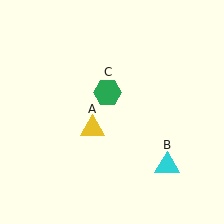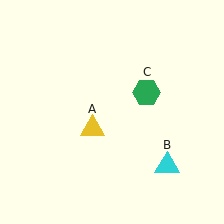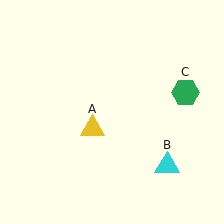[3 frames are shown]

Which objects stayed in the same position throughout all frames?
Yellow triangle (object A) and cyan triangle (object B) remained stationary.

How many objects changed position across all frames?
1 object changed position: green hexagon (object C).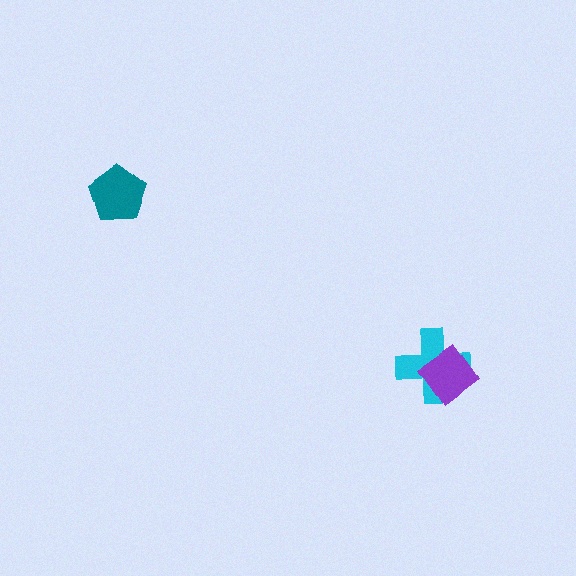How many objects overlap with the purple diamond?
1 object overlaps with the purple diamond.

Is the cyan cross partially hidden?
Yes, it is partially covered by another shape.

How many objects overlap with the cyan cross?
1 object overlaps with the cyan cross.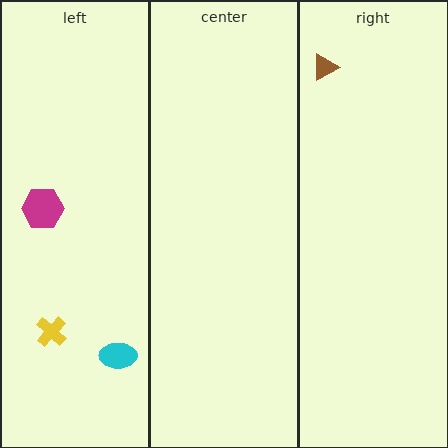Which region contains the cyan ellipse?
The left region.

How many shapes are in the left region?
3.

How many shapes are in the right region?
1.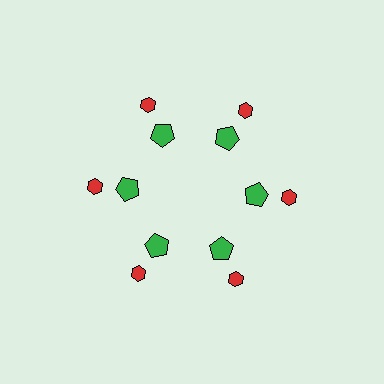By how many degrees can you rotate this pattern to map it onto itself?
The pattern maps onto itself every 60 degrees of rotation.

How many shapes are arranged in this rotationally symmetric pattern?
There are 12 shapes, arranged in 6 groups of 2.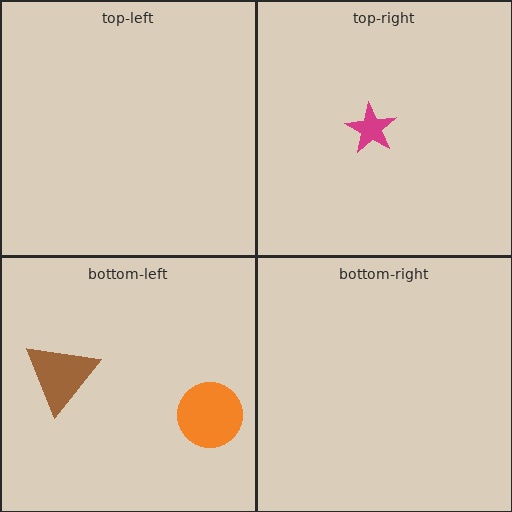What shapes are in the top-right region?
The magenta star.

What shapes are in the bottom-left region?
The orange circle, the brown triangle.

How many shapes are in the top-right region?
1.